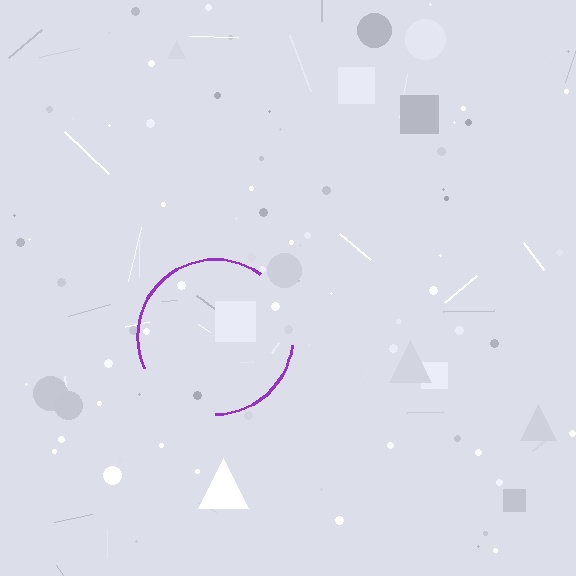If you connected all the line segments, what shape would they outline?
They would outline a circle.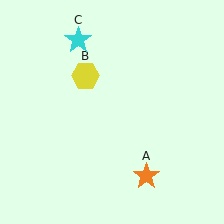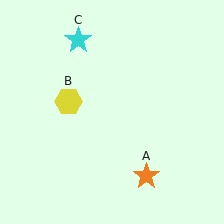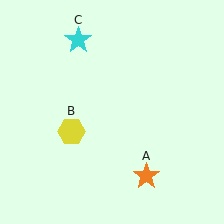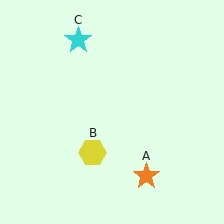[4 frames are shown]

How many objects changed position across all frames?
1 object changed position: yellow hexagon (object B).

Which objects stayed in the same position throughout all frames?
Orange star (object A) and cyan star (object C) remained stationary.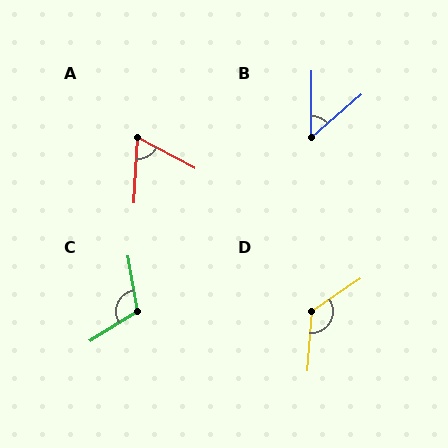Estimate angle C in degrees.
Approximately 112 degrees.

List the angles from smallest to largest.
B (49°), A (65°), C (112°), D (128°).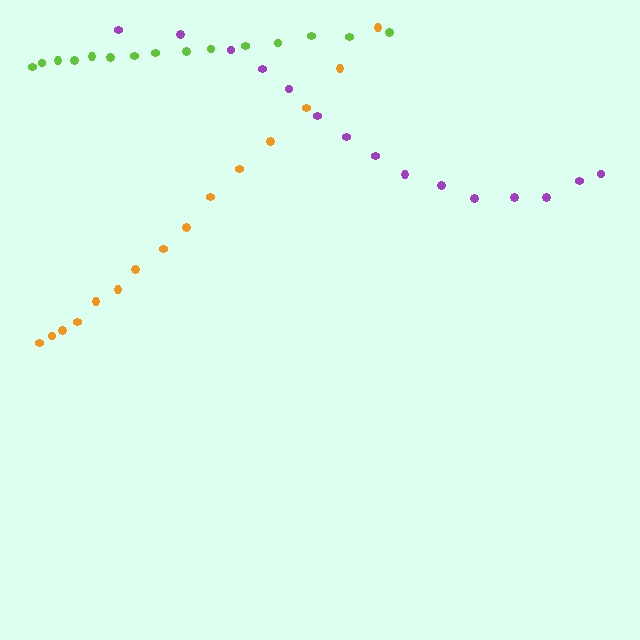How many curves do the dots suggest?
There are 3 distinct paths.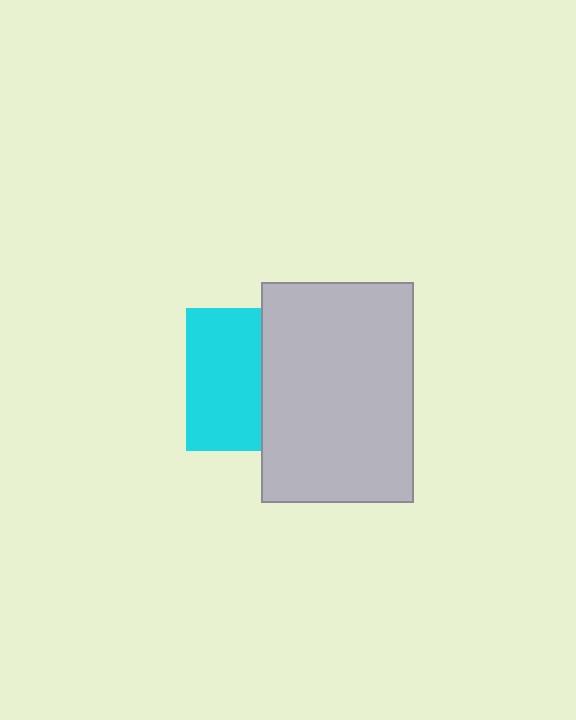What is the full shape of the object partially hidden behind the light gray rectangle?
The partially hidden object is a cyan square.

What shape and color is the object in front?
The object in front is a light gray rectangle.